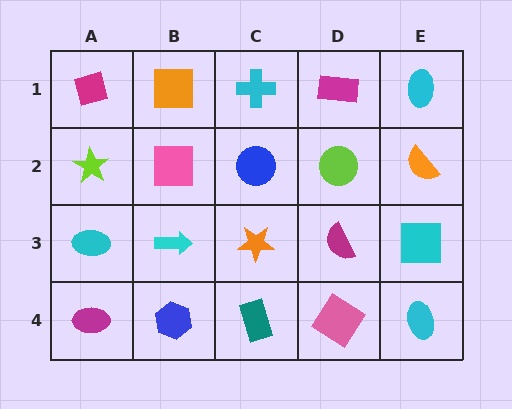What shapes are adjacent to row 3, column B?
A pink square (row 2, column B), a blue hexagon (row 4, column B), a cyan ellipse (row 3, column A), an orange star (row 3, column C).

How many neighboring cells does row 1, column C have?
3.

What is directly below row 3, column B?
A blue hexagon.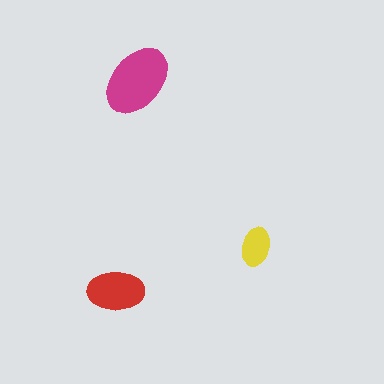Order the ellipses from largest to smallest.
the magenta one, the red one, the yellow one.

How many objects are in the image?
There are 3 objects in the image.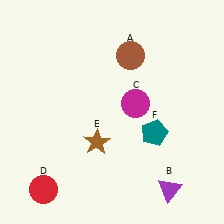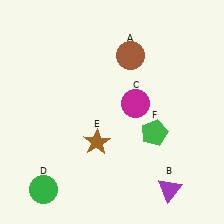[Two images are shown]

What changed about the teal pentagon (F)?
In Image 1, F is teal. In Image 2, it changed to green.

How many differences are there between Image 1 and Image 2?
There are 2 differences between the two images.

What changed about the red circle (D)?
In Image 1, D is red. In Image 2, it changed to green.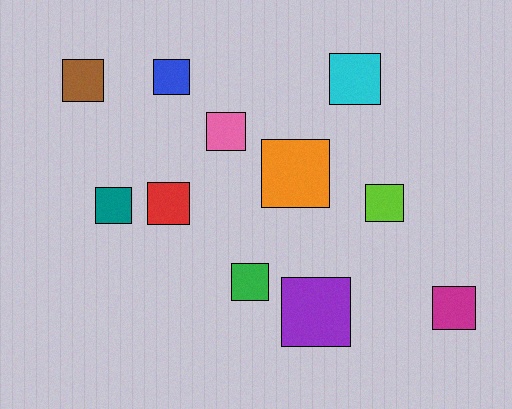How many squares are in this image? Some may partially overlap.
There are 11 squares.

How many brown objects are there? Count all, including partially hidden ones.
There is 1 brown object.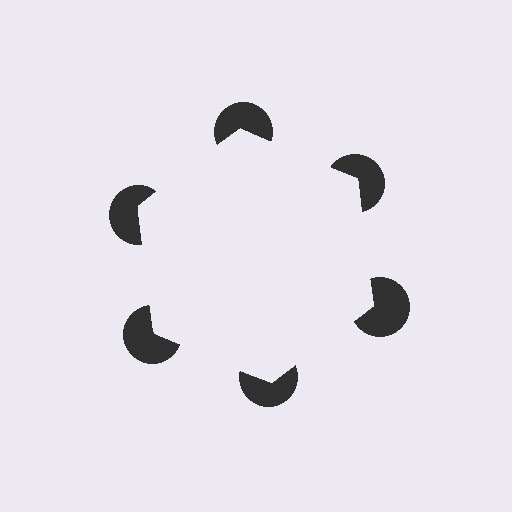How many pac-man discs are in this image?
There are 6 — one at each vertex of the illusory hexagon.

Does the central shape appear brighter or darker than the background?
It typically appears slightly brighter than the background, even though no actual brightness change is drawn.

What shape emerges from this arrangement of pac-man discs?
An illusory hexagon — its edges are inferred from the aligned wedge cuts in the pac-man discs, not physically drawn.